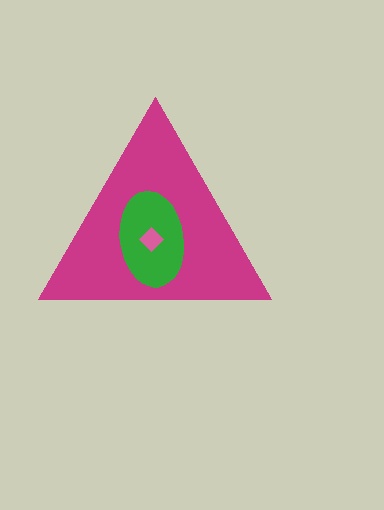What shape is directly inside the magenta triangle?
The green ellipse.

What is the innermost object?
The pink diamond.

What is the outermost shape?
The magenta triangle.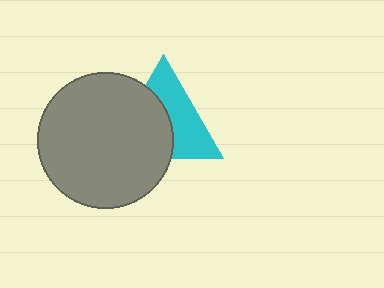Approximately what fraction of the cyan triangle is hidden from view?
Roughly 50% of the cyan triangle is hidden behind the gray circle.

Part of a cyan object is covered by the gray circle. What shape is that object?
It is a triangle.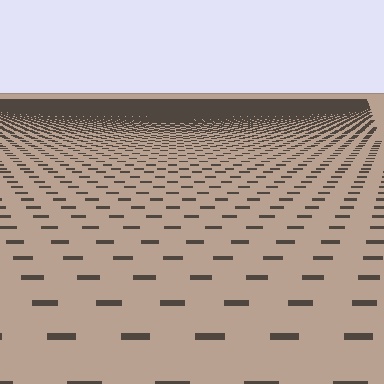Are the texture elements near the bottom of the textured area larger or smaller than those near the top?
Larger. Near the bottom, elements are closer to the viewer and appear at a bigger on-screen size.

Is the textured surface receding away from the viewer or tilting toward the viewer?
The surface is receding away from the viewer. Texture elements get smaller and denser toward the top.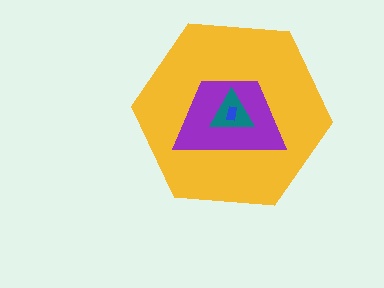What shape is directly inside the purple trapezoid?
The teal triangle.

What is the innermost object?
The blue rectangle.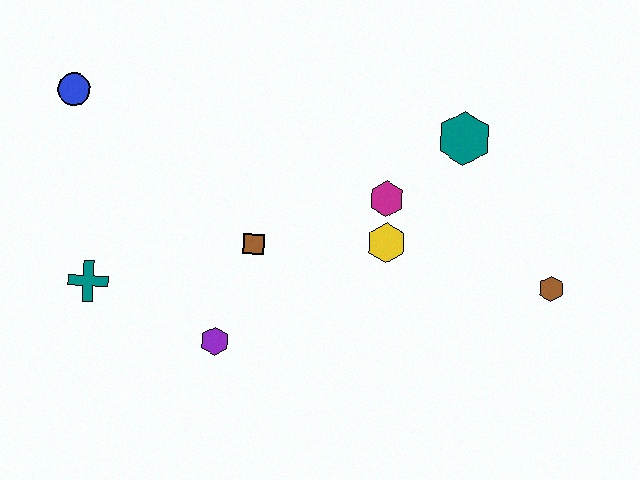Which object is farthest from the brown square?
The brown hexagon is farthest from the brown square.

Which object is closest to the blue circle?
The teal cross is closest to the blue circle.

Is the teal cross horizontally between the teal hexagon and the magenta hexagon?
No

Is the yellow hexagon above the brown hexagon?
Yes